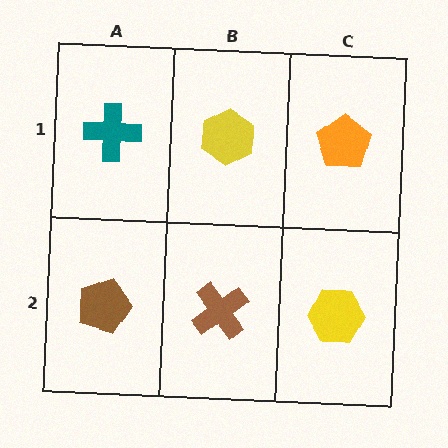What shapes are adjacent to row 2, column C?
An orange pentagon (row 1, column C), a brown cross (row 2, column B).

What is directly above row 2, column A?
A teal cross.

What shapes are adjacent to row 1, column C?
A yellow hexagon (row 2, column C), a yellow hexagon (row 1, column B).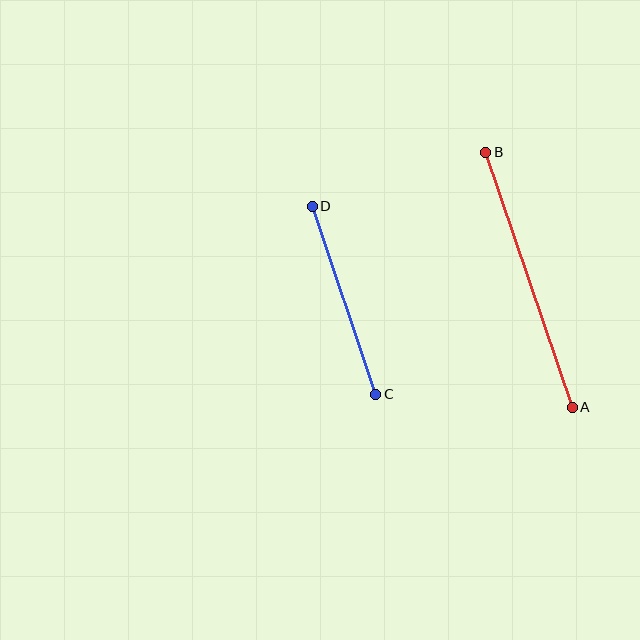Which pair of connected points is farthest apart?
Points A and B are farthest apart.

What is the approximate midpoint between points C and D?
The midpoint is at approximately (344, 300) pixels.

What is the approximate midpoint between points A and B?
The midpoint is at approximately (529, 280) pixels.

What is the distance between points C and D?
The distance is approximately 199 pixels.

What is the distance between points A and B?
The distance is approximately 269 pixels.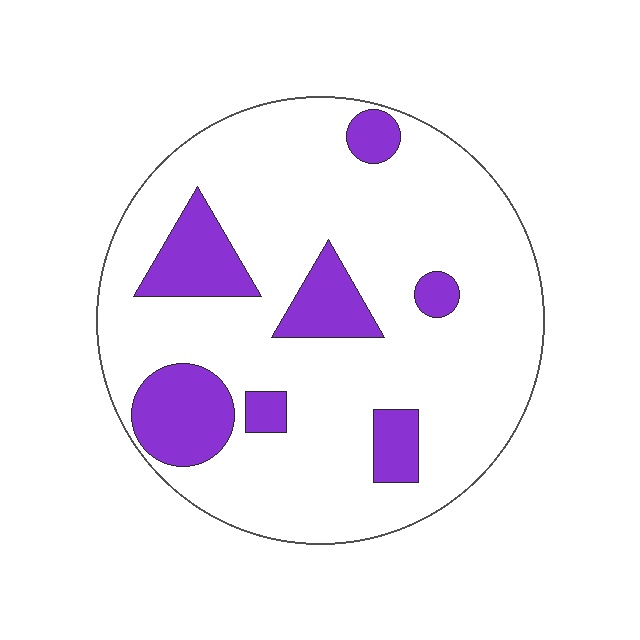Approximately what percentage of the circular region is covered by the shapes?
Approximately 20%.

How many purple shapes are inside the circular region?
7.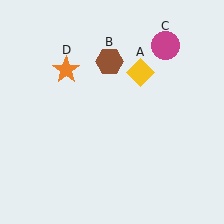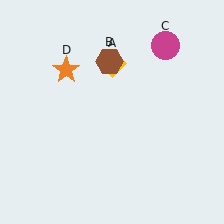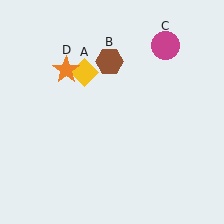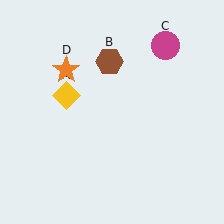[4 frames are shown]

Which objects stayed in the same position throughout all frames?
Brown hexagon (object B) and magenta circle (object C) and orange star (object D) remained stationary.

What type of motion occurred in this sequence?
The yellow diamond (object A) rotated counterclockwise around the center of the scene.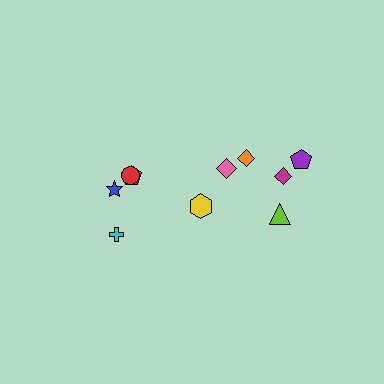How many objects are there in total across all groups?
There are 10 objects.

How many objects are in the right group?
There are 6 objects.